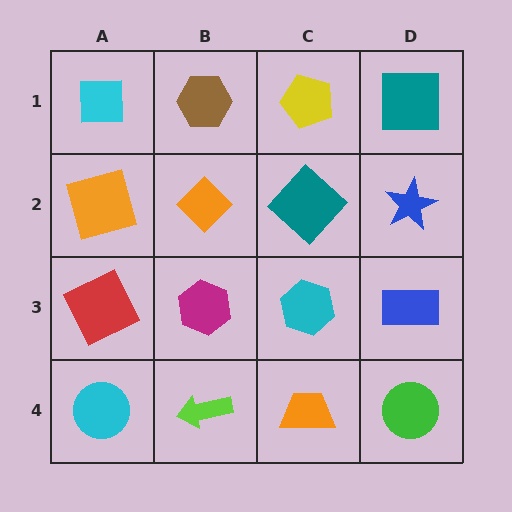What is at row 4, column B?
A lime arrow.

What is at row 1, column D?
A teal square.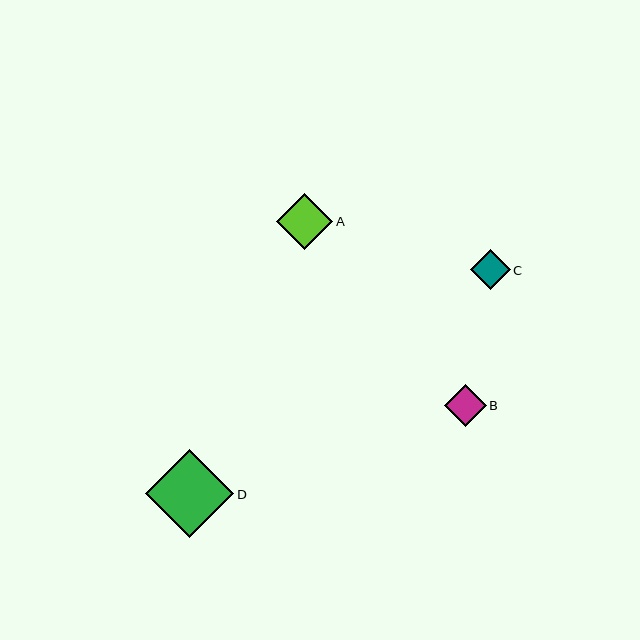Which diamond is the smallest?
Diamond C is the smallest with a size of approximately 40 pixels.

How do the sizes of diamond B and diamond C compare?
Diamond B and diamond C are approximately the same size.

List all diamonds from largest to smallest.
From largest to smallest: D, A, B, C.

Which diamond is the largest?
Diamond D is the largest with a size of approximately 88 pixels.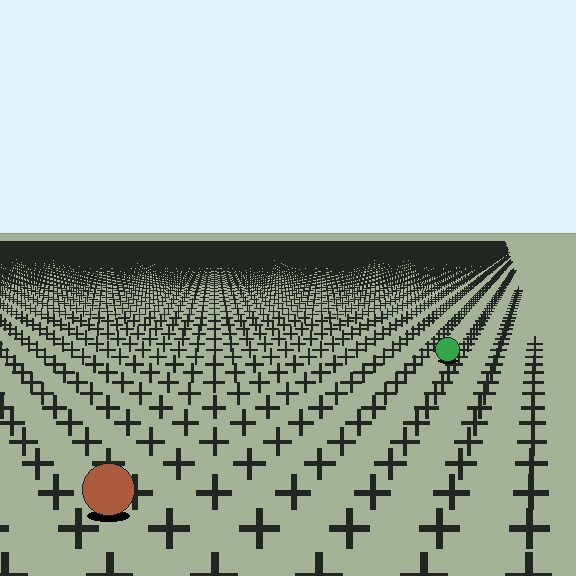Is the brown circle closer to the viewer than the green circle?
Yes. The brown circle is closer — you can tell from the texture gradient: the ground texture is coarser near it.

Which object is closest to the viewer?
The brown circle is closest. The texture marks near it are larger and more spread out.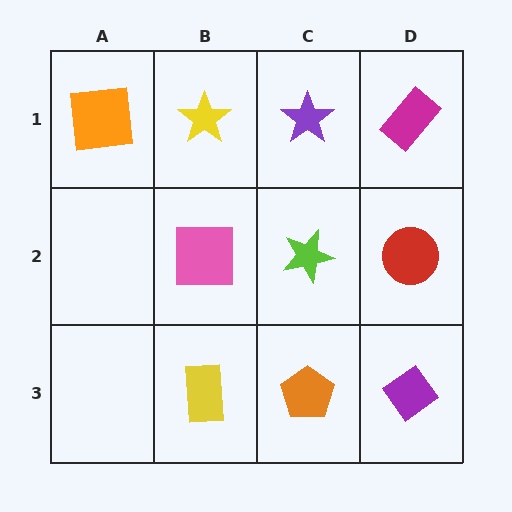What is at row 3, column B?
A yellow rectangle.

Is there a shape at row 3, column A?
No, that cell is empty.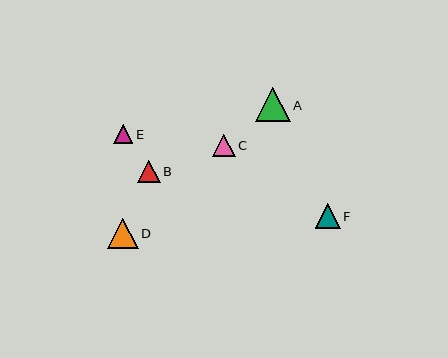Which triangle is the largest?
Triangle A is the largest with a size of approximately 34 pixels.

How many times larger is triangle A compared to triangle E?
Triangle A is approximately 1.8 times the size of triangle E.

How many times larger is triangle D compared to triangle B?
Triangle D is approximately 1.3 times the size of triangle B.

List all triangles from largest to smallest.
From largest to smallest: A, D, F, B, C, E.